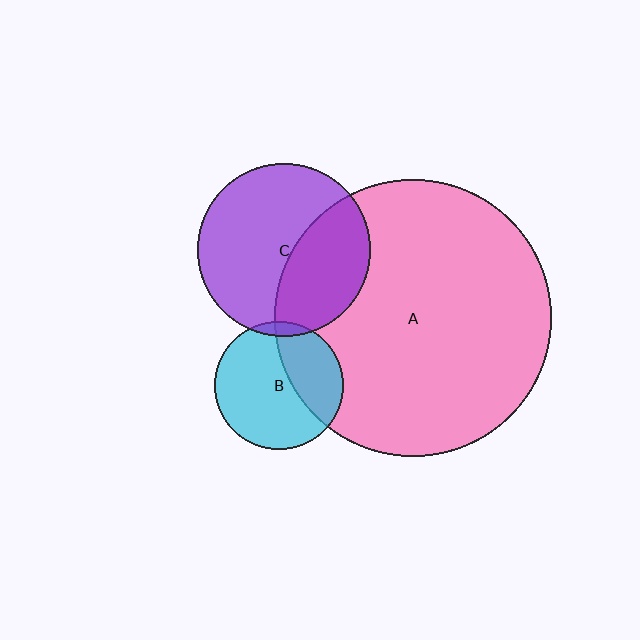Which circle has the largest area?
Circle A (pink).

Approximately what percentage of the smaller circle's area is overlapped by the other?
Approximately 40%.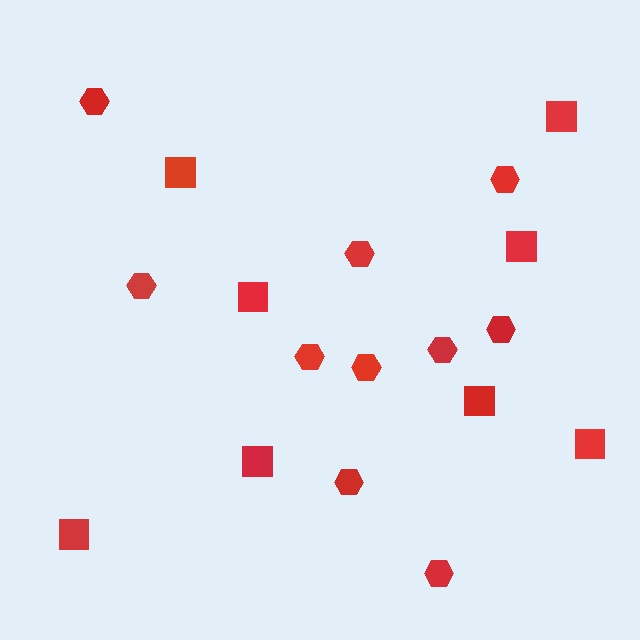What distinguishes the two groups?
There are 2 groups: one group of hexagons (10) and one group of squares (8).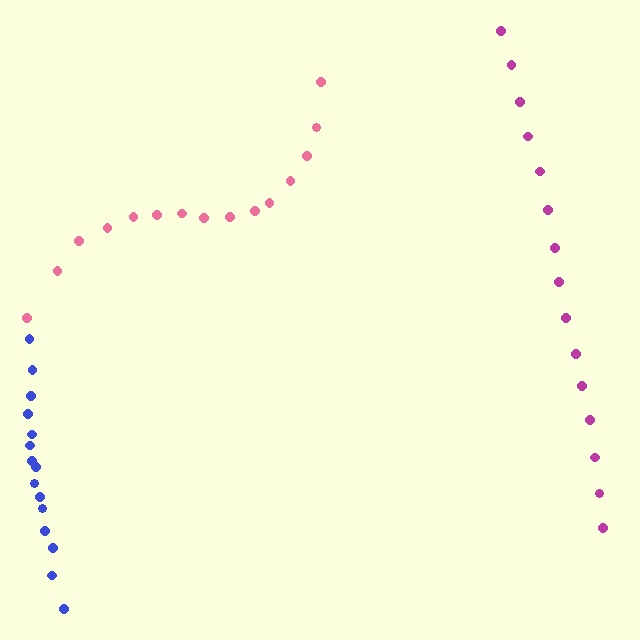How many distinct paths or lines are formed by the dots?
There are 3 distinct paths.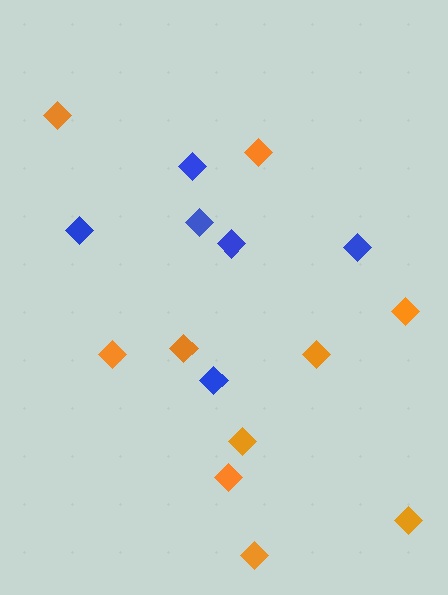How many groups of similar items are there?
There are 2 groups: one group of blue diamonds (6) and one group of orange diamonds (10).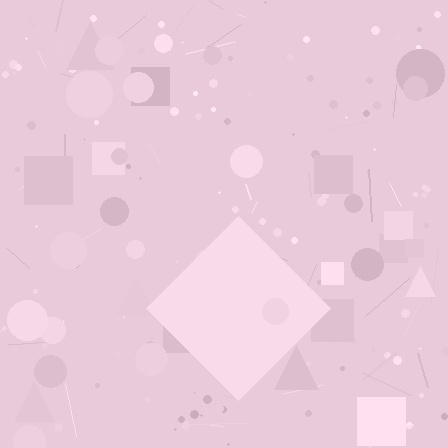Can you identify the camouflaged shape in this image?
The camouflaged shape is a diamond.